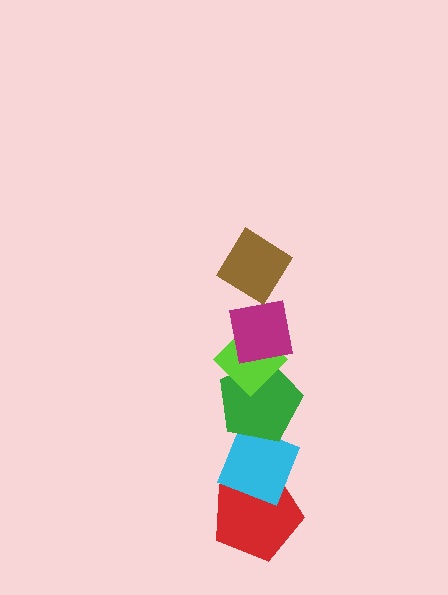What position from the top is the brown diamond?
The brown diamond is 1st from the top.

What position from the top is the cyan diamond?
The cyan diamond is 5th from the top.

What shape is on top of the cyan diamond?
The green pentagon is on top of the cyan diamond.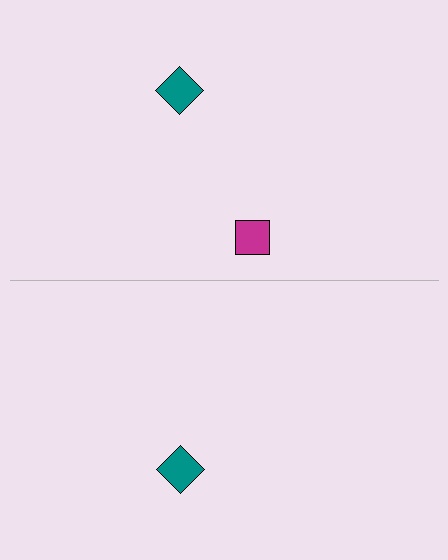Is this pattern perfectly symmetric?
No, the pattern is not perfectly symmetric. A magenta square is missing from the bottom side.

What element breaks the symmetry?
A magenta square is missing from the bottom side.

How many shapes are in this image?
There are 3 shapes in this image.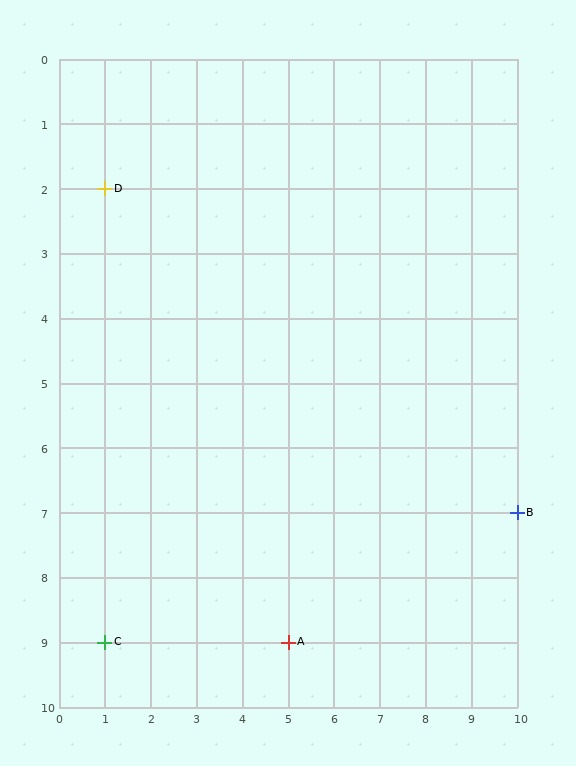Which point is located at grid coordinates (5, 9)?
Point A is at (5, 9).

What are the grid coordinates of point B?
Point B is at grid coordinates (10, 7).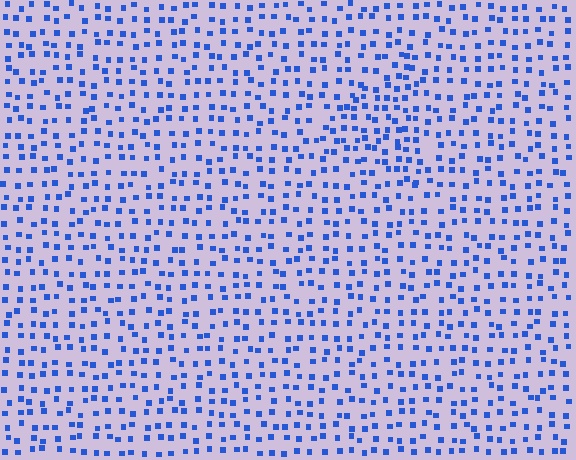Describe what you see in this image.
The image contains small blue elements arranged at two different densities. A triangle-shaped region is visible where the elements are more densely packed than the surrounding area.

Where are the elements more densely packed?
The elements are more densely packed inside the triangle boundary.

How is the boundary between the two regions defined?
The boundary is defined by a change in element density (approximately 1.5x ratio). All elements are the same color, size, and shape.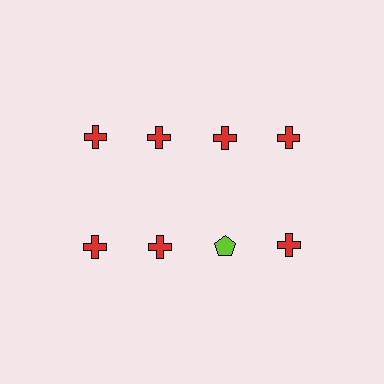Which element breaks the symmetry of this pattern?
The lime pentagon in the second row, center column breaks the symmetry. All other shapes are red crosses.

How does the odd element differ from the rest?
It differs in both color (lime instead of red) and shape (pentagon instead of cross).